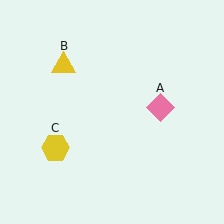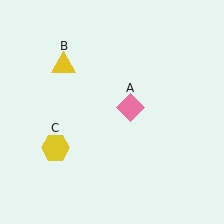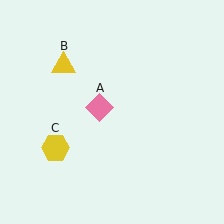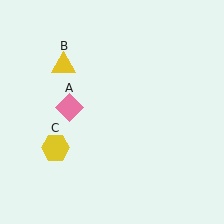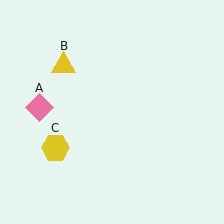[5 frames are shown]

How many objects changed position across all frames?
1 object changed position: pink diamond (object A).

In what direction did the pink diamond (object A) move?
The pink diamond (object A) moved left.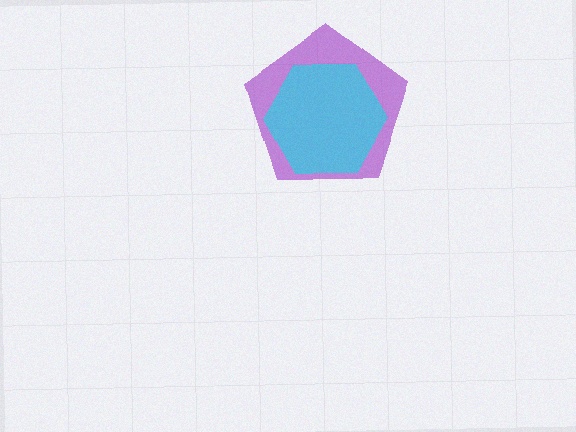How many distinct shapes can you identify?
There are 2 distinct shapes: a purple pentagon, a cyan hexagon.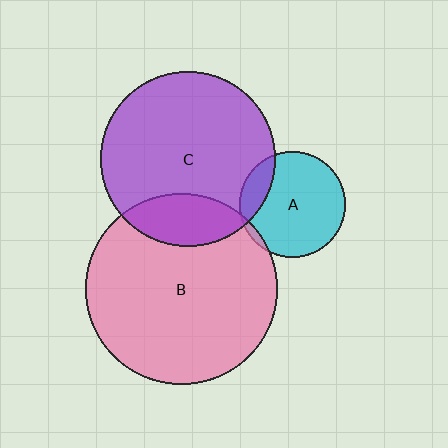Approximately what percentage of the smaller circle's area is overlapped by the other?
Approximately 15%.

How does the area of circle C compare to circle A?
Approximately 2.8 times.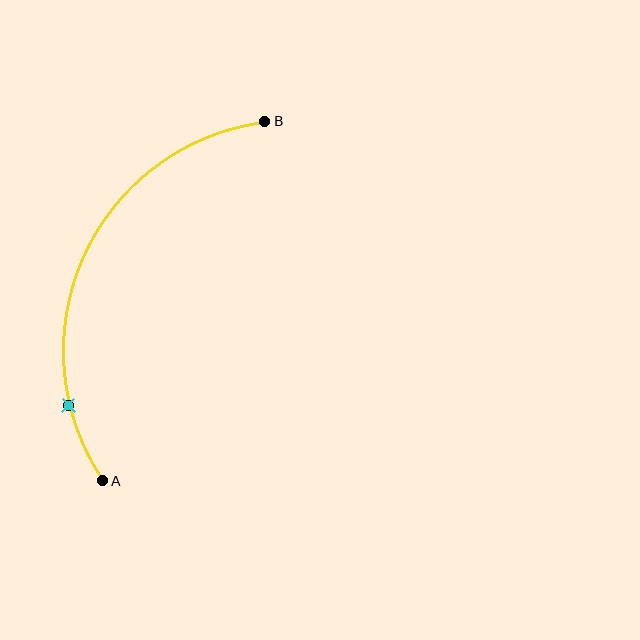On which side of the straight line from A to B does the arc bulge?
The arc bulges to the left of the straight line connecting A and B.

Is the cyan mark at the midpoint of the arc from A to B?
No. The cyan mark lies on the arc but is closer to endpoint A. The arc midpoint would be at the point on the curve equidistant along the arc from both A and B.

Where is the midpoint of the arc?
The arc midpoint is the point on the curve farthest from the straight line joining A and B. It sits to the left of that line.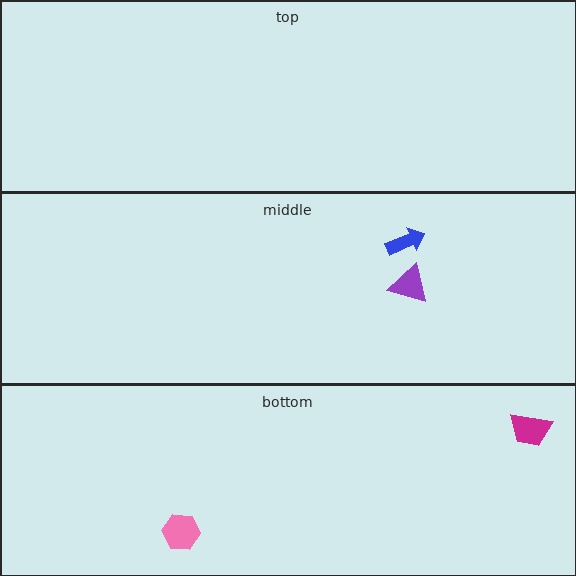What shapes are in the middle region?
The purple triangle, the blue arrow.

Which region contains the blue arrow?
The middle region.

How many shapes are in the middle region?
2.